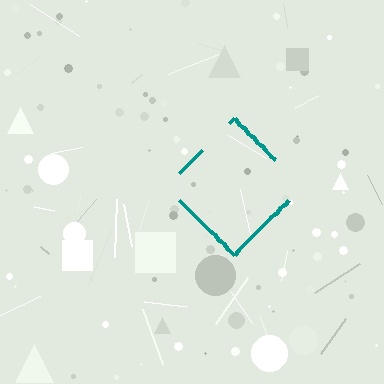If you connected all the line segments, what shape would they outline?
They would outline a diamond.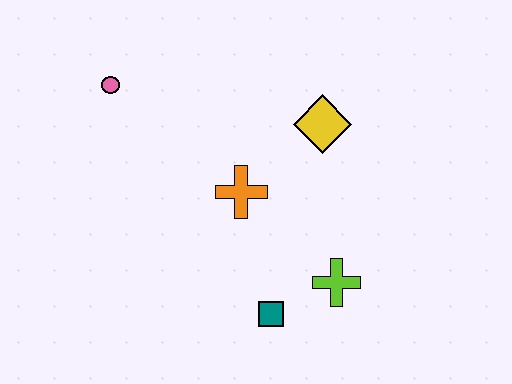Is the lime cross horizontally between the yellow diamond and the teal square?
No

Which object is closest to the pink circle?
The orange cross is closest to the pink circle.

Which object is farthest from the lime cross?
The pink circle is farthest from the lime cross.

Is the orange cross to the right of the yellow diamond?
No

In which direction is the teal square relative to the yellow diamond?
The teal square is below the yellow diamond.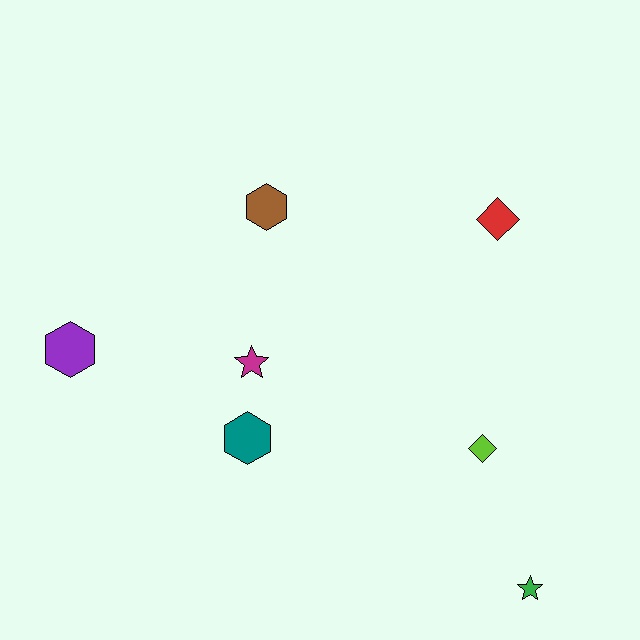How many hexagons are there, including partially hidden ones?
There are 3 hexagons.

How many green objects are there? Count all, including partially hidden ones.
There is 1 green object.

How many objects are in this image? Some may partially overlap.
There are 7 objects.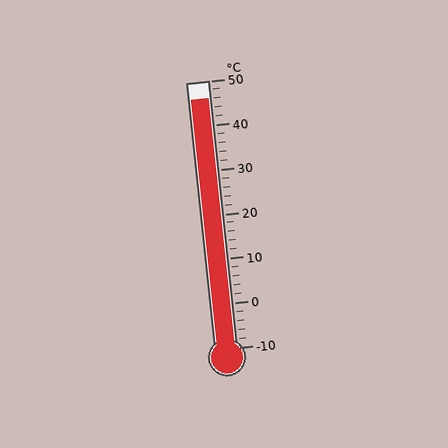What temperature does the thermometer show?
The thermometer shows approximately 46°C.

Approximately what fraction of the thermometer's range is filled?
The thermometer is filled to approximately 95% of its range.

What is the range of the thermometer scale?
The thermometer scale ranges from -10°C to 50°C.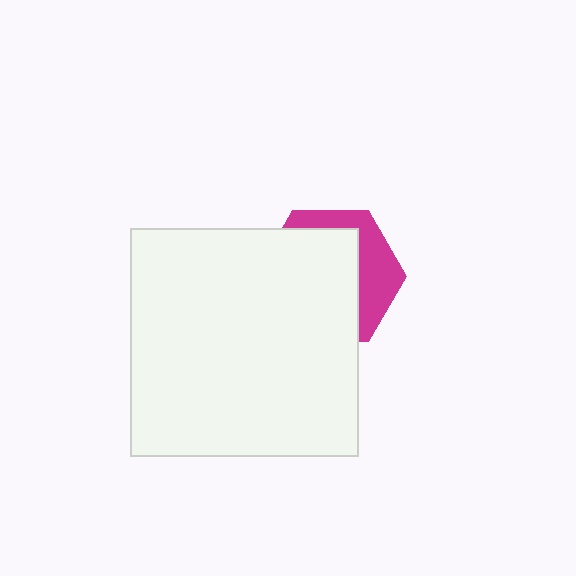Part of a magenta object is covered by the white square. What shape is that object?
It is a hexagon.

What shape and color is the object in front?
The object in front is a white square.